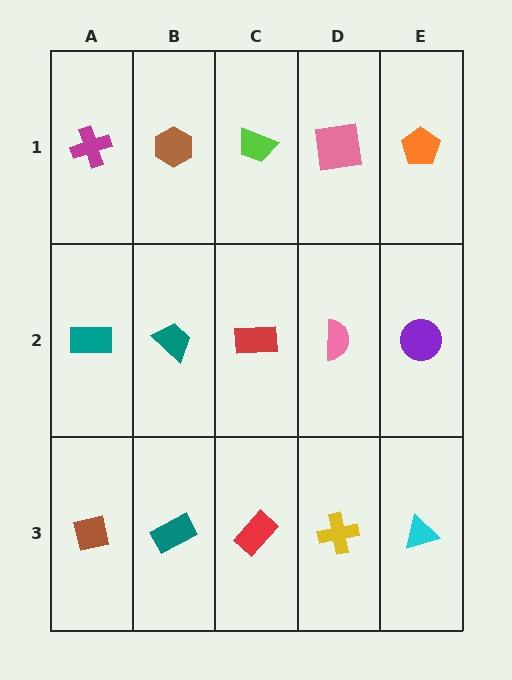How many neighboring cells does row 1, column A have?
2.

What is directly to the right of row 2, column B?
A red rectangle.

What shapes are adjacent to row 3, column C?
A red rectangle (row 2, column C), a teal rectangle (row 3, column B), a yellow cross (row 3, column D).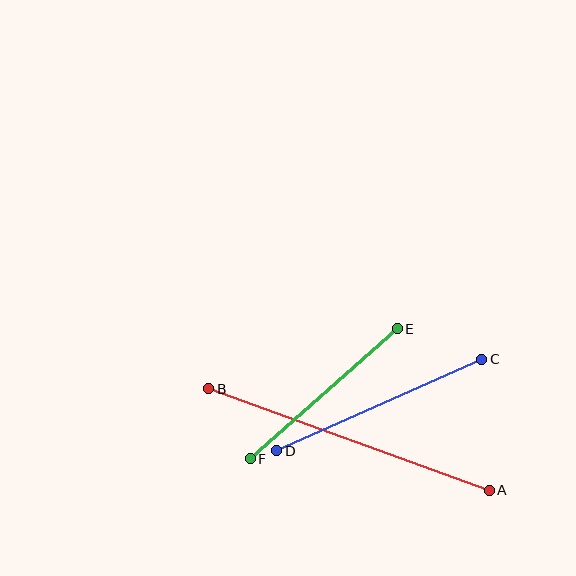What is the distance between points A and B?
The distance is approximately 298 pixels.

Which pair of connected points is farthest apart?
Points A and B are farthest apart.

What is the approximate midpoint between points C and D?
The midpoint is at approximately (379, 405) pixels.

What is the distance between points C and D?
The distance is approximately 225 pixels.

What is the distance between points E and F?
The distance is approximately 196 pixels.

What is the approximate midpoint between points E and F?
The midpoint is at approximately (324, 394) pixels.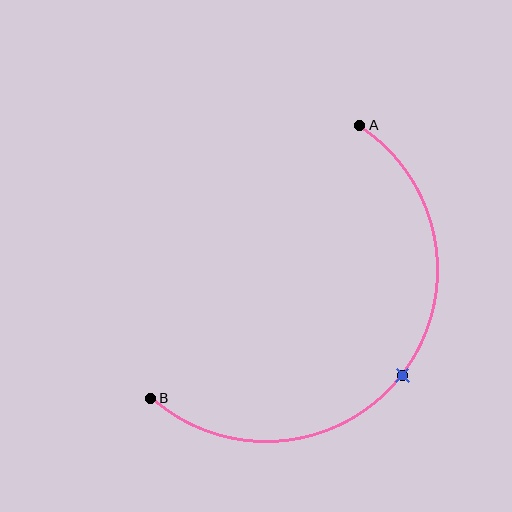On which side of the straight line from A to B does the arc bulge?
The arc bulges below and to the right of the straight line connecting A and B.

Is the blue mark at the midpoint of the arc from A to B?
Yes. The blue mark lies on the arc at equal arc-length from both A and B — it is the arc midpoint.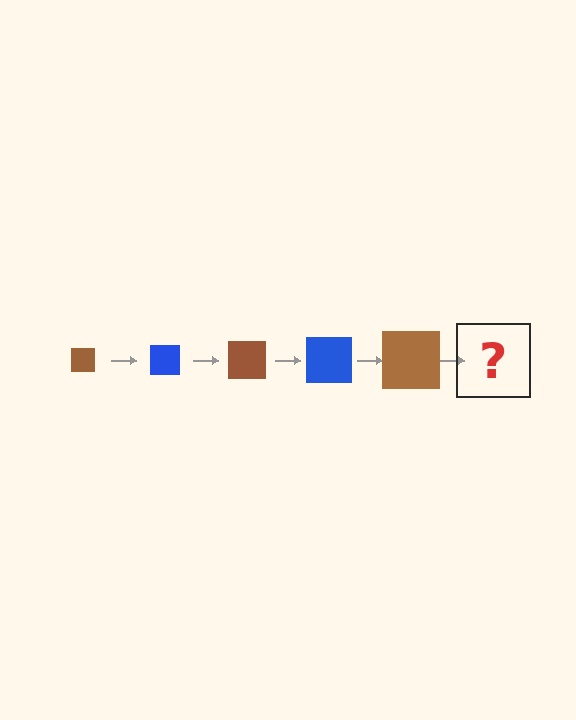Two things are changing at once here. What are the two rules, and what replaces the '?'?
The two rules are that the square grows larger each step and the color cycles through brown and blue. The '?' should be a blue square, larger than the previous one.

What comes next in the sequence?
The next element should be a blue square, larger than the previous one.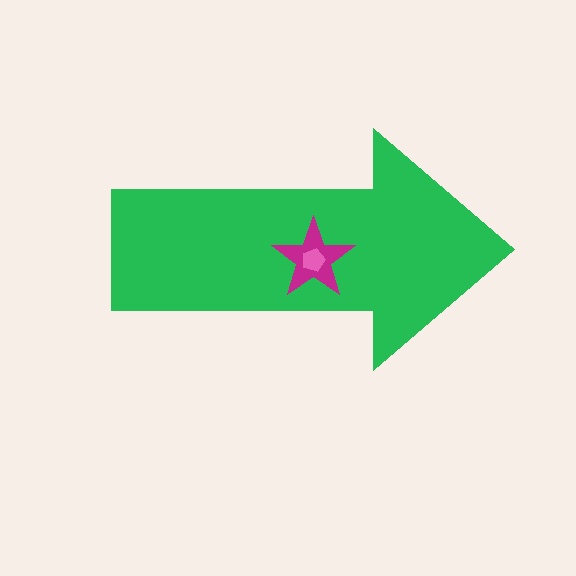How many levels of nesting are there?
3.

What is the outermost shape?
The green arrow.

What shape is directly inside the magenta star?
The pink pentagon.